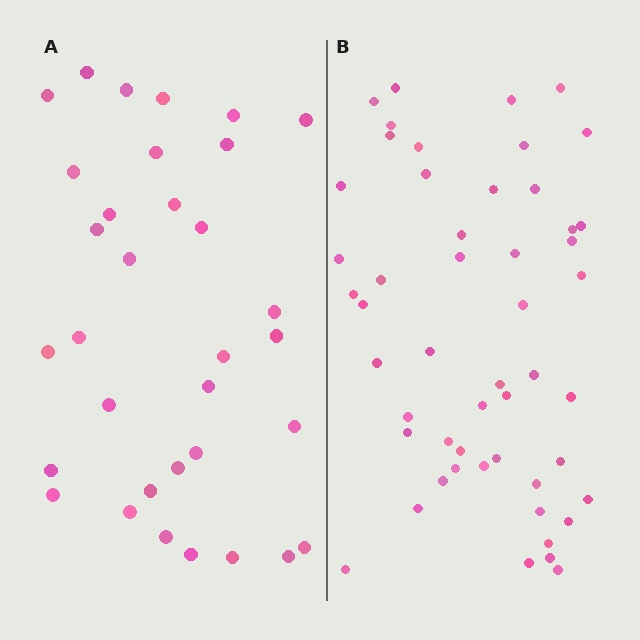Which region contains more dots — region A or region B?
Region B (the right region) has more dots.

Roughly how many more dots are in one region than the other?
Region B has approximately 20 more dots than region A.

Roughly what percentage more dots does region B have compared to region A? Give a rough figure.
About 55% more.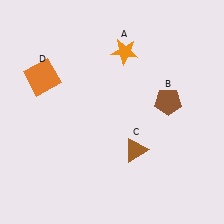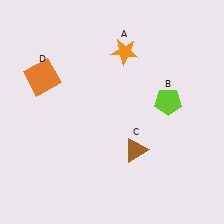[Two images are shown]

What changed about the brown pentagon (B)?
In Image 1, B is brown. In Image 2, it changed to lime.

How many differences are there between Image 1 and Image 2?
There is 1 difference between the two images.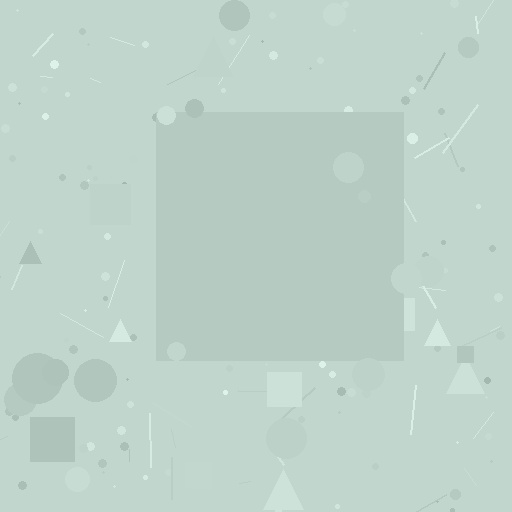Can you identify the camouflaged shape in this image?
The camouflaged shape is a square.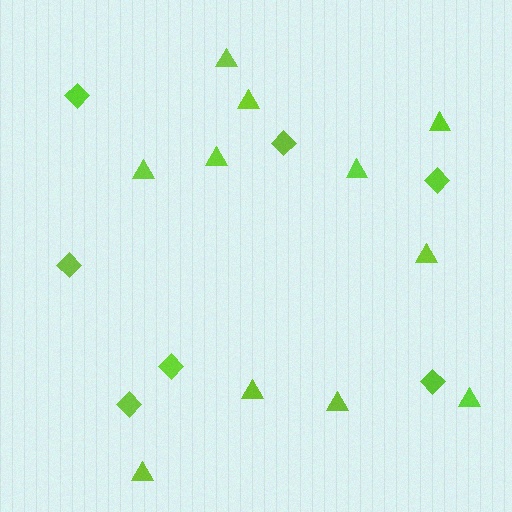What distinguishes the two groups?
There are 2 groups: one group of diamonds (7) and one group of triangles (11).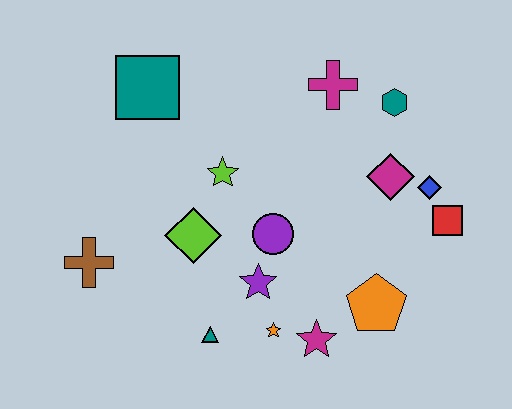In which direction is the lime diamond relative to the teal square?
The lime diamond is below the teal square.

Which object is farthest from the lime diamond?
The red square is farthest from the lime diamond.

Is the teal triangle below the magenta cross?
Yes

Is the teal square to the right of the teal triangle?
No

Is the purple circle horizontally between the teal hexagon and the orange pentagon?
No